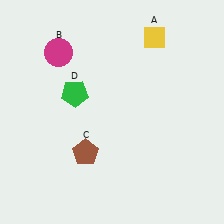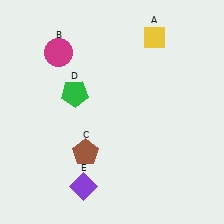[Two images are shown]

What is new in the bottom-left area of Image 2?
A purple diamond (E) was added in the bottom-left area of Image 2.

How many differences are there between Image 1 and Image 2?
There is 1 difference between the two images.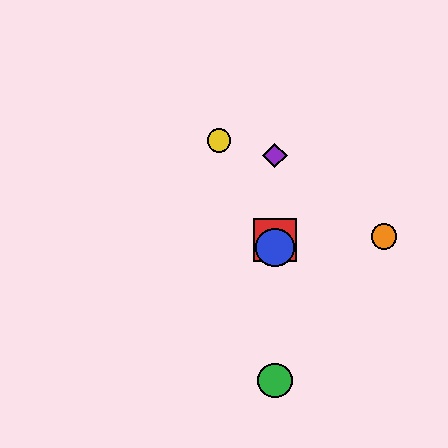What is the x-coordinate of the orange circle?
The orange circle is at x≈384.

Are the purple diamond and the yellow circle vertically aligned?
No, the purple diamond is at x≈275 and the yellow circle is at x≈219.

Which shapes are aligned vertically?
The red square, the blue circle, the green circle, the purple diamond are aligned vertically.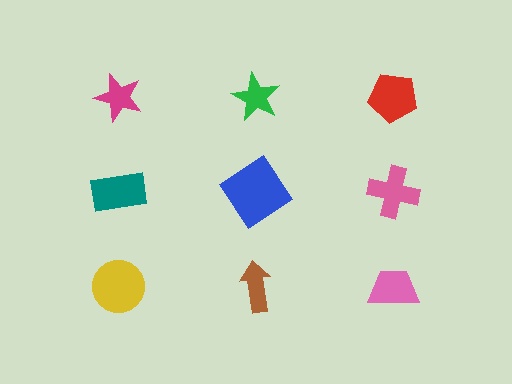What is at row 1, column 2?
A green star.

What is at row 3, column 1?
A yellow circle.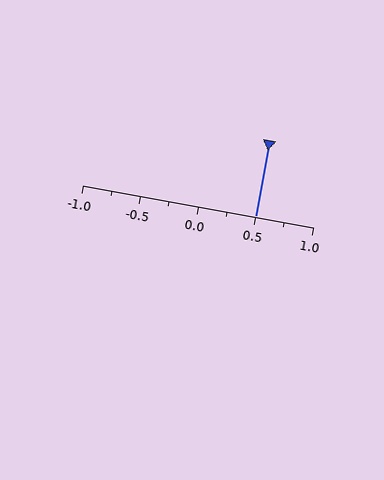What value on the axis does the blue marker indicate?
The marker indicates approximately 0.5.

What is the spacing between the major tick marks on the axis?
The major ticks are spaced 0.5 apart.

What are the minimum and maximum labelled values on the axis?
The axis runs from -1.0 to 1.0.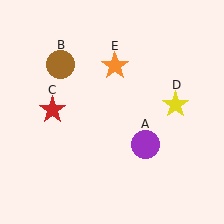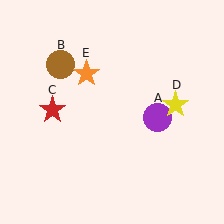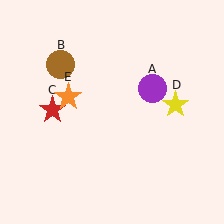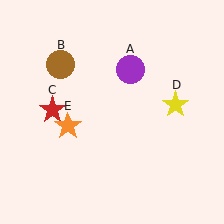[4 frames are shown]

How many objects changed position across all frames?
2 objects changed position: purple circle (object A), orange star (object E).